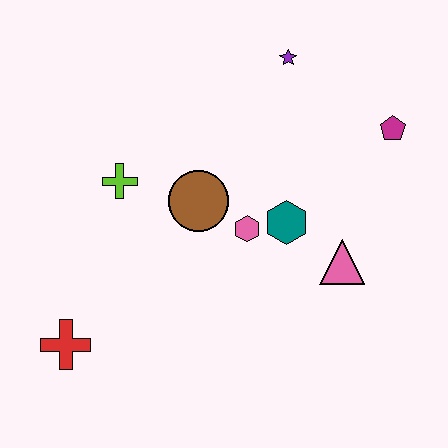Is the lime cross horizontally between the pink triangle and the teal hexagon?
No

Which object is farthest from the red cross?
The magenta pentagon is farthest from the red cross.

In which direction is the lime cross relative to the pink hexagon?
The lime cross is to the left of the pink hexagon.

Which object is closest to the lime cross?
The brown circle is closest to the lime cross.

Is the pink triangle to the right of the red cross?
Yes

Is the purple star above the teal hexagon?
Yes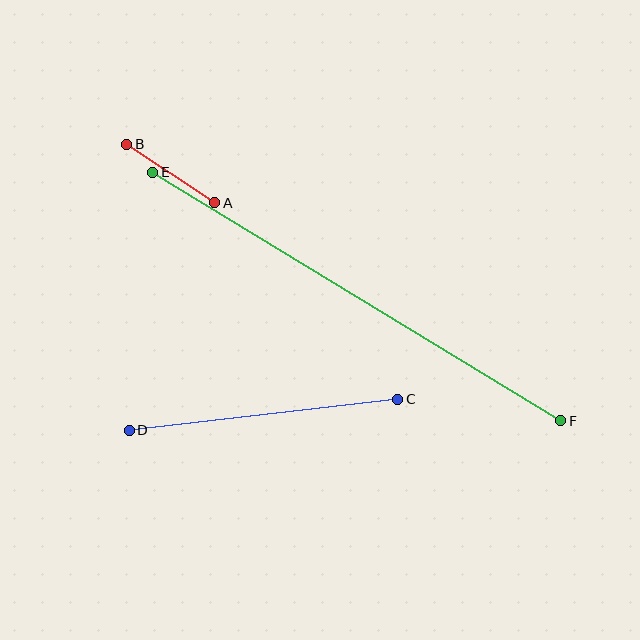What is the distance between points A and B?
The distance is approximately 105 pixels.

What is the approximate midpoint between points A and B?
The midpoint is at approximately (171, 173) pixels.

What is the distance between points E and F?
The distance is approximately 478 pixels.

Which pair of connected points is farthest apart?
Points E and F are farthest apart.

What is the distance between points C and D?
The distance is approximately 270 pixels.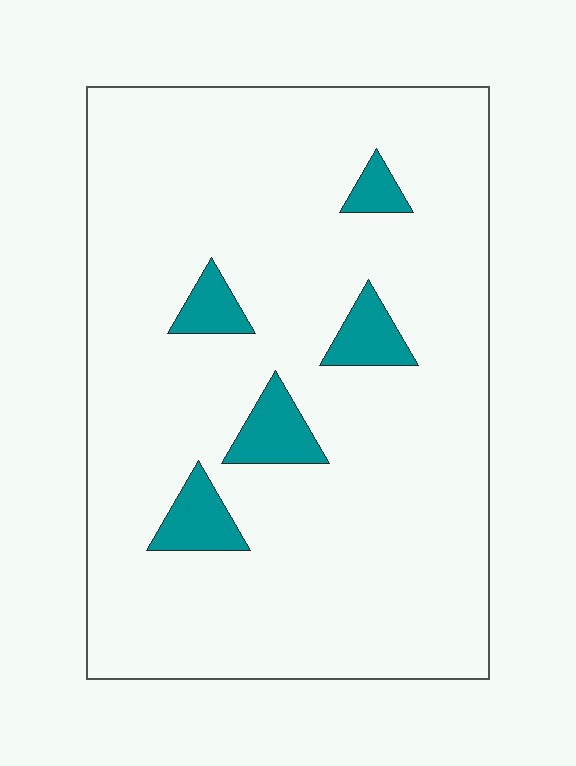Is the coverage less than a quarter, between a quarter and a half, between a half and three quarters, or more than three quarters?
Less than a quarter.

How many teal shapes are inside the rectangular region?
5.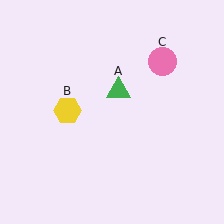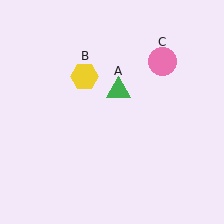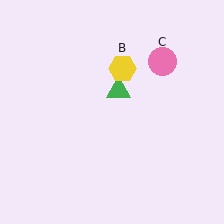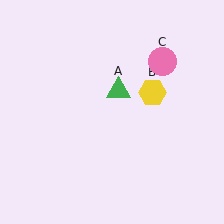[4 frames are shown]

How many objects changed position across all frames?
1 object changed position: yellow hexagon (object B).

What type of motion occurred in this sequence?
The yellow hexagon (object B) rotated clockwise around the center of the scene.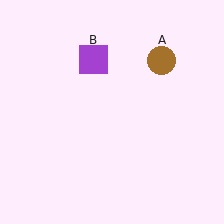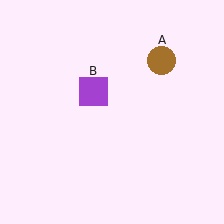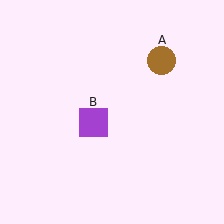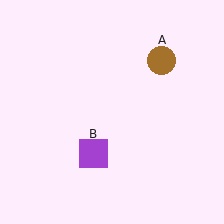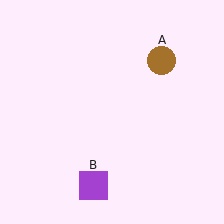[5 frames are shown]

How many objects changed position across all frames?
1 object changed position: purple square (object B).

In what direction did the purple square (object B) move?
The purple square (object B) moved down.